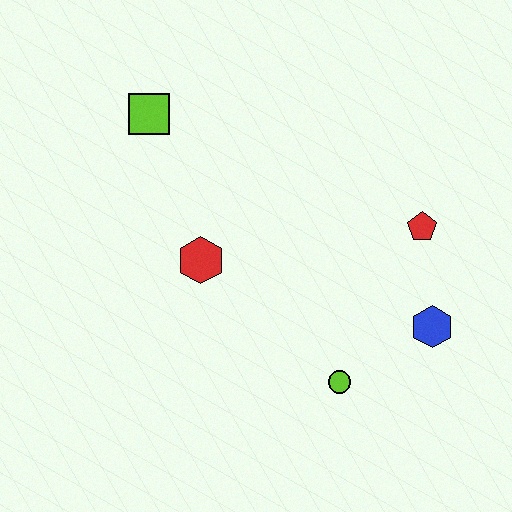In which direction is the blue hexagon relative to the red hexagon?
The blue hexagon is to the right of the red hexagon.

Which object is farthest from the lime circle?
The lime square is farthest from the lime circle.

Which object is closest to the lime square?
The red hexagon is closest to the lime square.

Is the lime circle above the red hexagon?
No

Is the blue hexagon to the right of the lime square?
Yes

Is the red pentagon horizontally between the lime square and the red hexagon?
No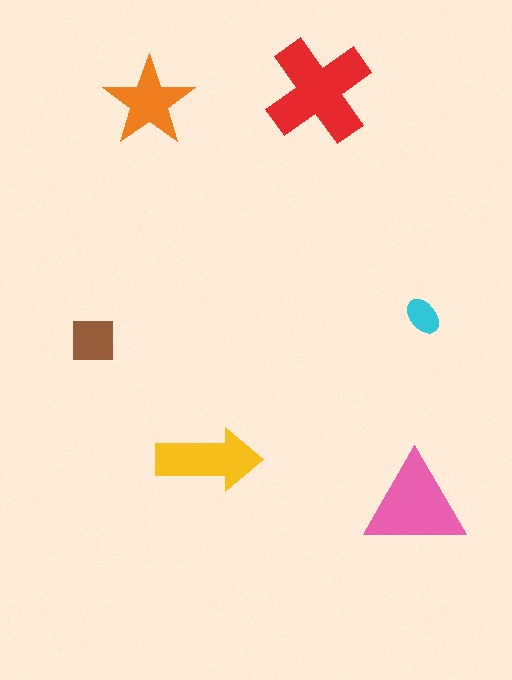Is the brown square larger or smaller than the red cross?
Smaller.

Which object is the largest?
The red cross.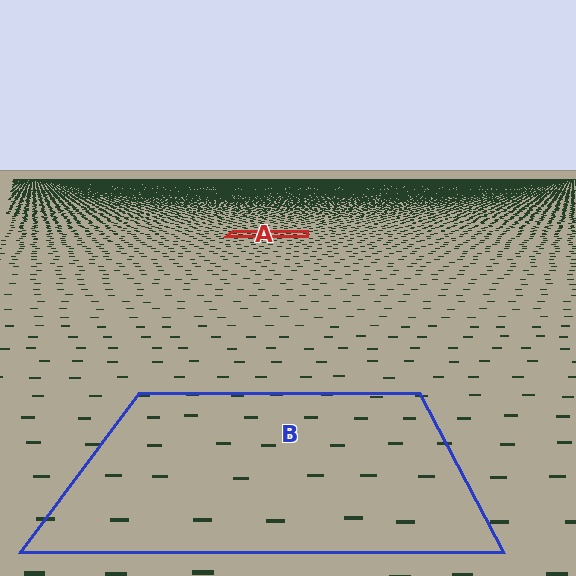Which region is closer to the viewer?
Region B is closer. The texture elements there are larger and more spread out.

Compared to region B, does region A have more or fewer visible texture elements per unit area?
Region A has more texture elements per unit area — they are packed more densely because it is farther away.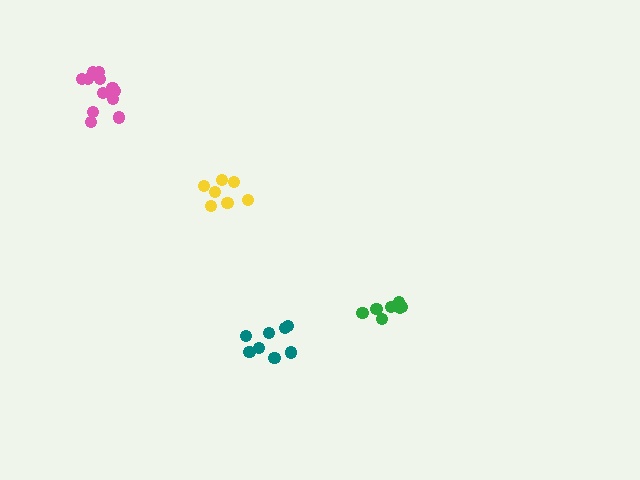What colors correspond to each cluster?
The clusters are colored: teal, green, yellow, pink.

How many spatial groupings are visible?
There are 4 spatial groupings.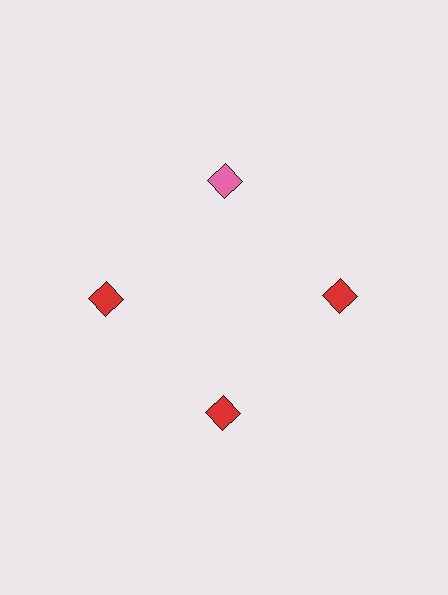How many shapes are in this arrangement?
There are 4 shapes arranged in a ring pattern.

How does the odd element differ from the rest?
It has a different color: pink instead of red.